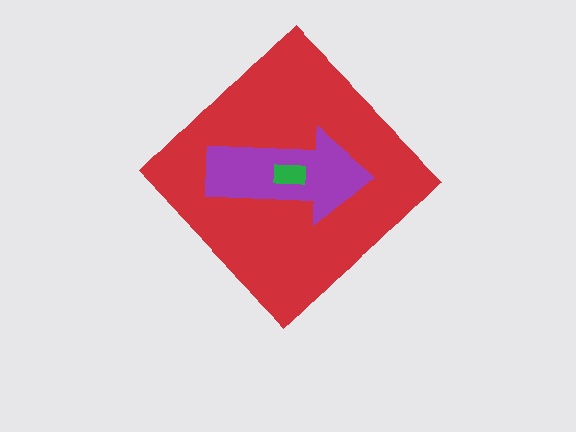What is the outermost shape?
The red diamond.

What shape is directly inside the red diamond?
The purple arrow.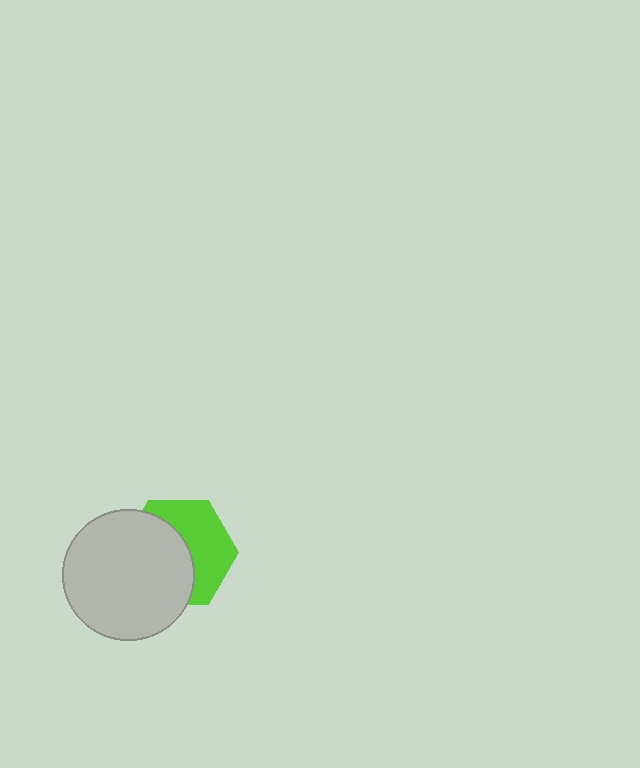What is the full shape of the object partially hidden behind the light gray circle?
The partially hidden object is a lime hexagon.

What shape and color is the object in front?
The object in front is a light gray circle.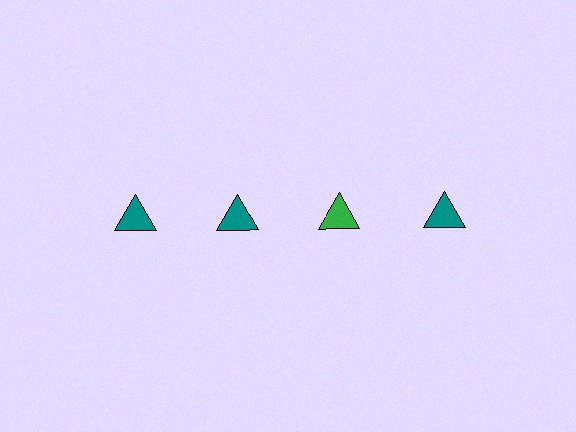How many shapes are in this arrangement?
There are 4 shapes arranged in a grid pattern.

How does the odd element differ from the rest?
It has a different color: green instead of teal.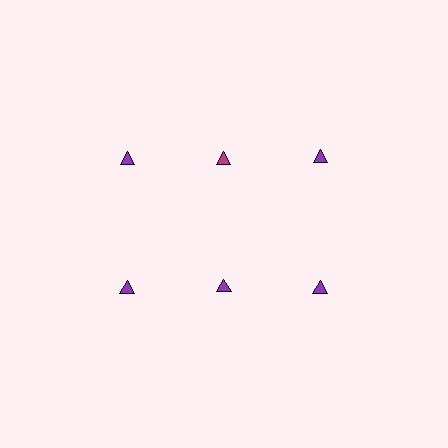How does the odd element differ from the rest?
It has a different color: magenta instead of purple.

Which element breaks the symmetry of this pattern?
The magenta triangle in the top row, second from left column breaks the symmetry. All other shapes are purple triangles.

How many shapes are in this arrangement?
There are 6 shapes arranged in a grid pattern.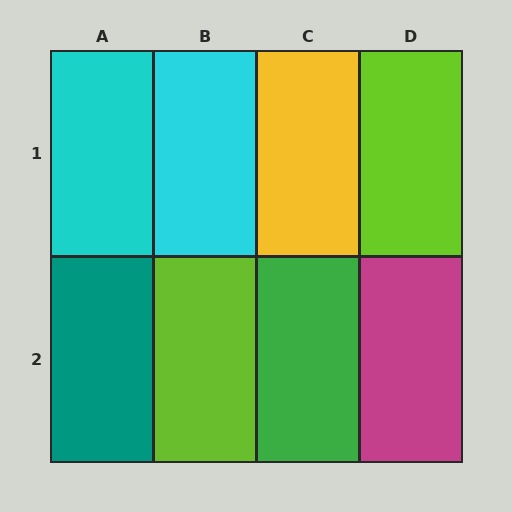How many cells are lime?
2 cells are lime.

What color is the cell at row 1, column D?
Lime.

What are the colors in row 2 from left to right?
Teal, lime, green, magenta.